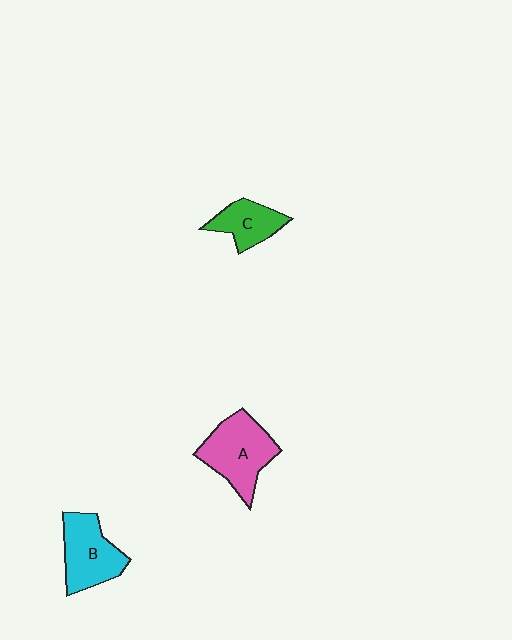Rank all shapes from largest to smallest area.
From largest to smallest: A (pink), B (cyan), C (green).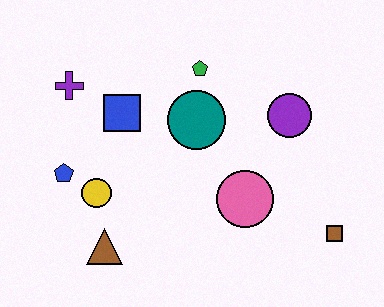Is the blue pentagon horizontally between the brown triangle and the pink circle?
No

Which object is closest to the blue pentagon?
The yellow circle is closest to the blue pentagon.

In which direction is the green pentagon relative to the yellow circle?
The green pentagon is above the yellow circle.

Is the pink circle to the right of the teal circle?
Yes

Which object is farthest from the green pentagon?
The brown square is farthest from the green pentagon.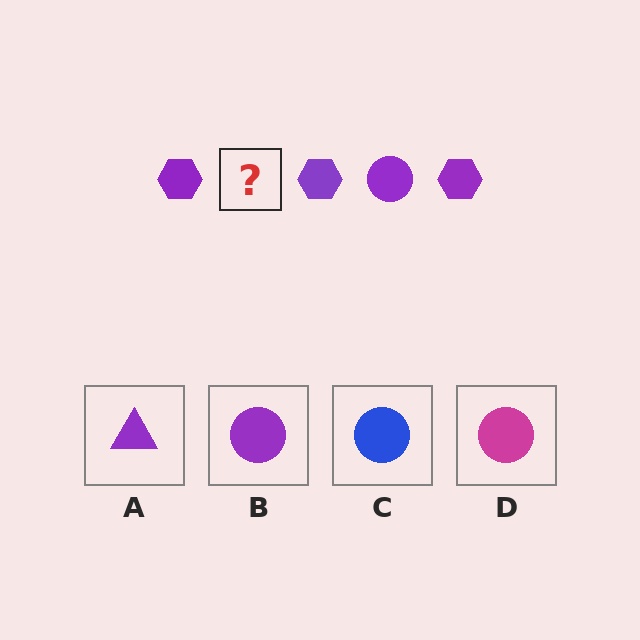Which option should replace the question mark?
Option B.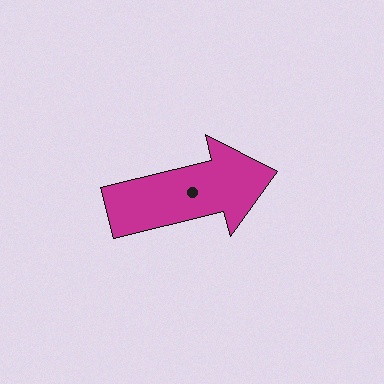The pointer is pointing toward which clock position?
Roughly 3 o'clock.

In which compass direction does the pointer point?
East.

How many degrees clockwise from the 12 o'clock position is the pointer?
Approximately 76 degrees.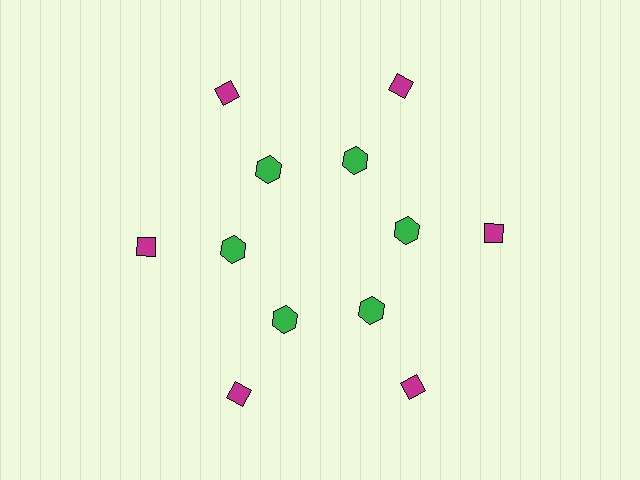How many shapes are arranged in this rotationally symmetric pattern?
There are 12 shapes, arranged in 6 groups of 2.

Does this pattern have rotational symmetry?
Yes, this pattern has 6-fold rotational symmetry. It looks the same after rotating 60 degrees around the center.